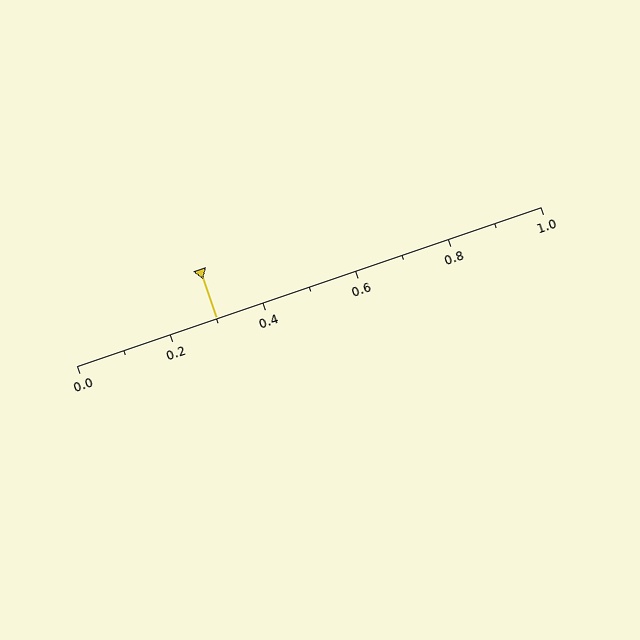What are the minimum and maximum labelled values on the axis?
The axis runs from 0.0 to 1.0.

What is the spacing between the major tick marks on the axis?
The major ticks are spaced 0.2 apart.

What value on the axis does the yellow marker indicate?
The marker indicates approximately 0.3.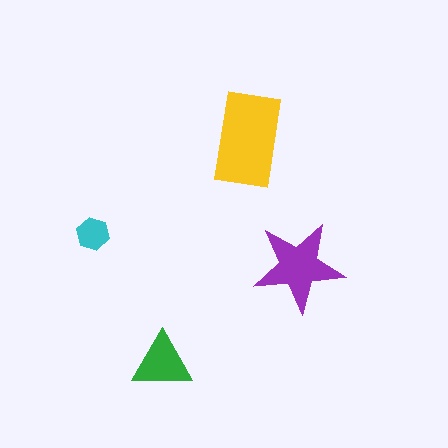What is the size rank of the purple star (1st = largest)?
2nd.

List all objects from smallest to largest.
The cyan hexagon, the green triangle, the purple star, the yellow rectangle.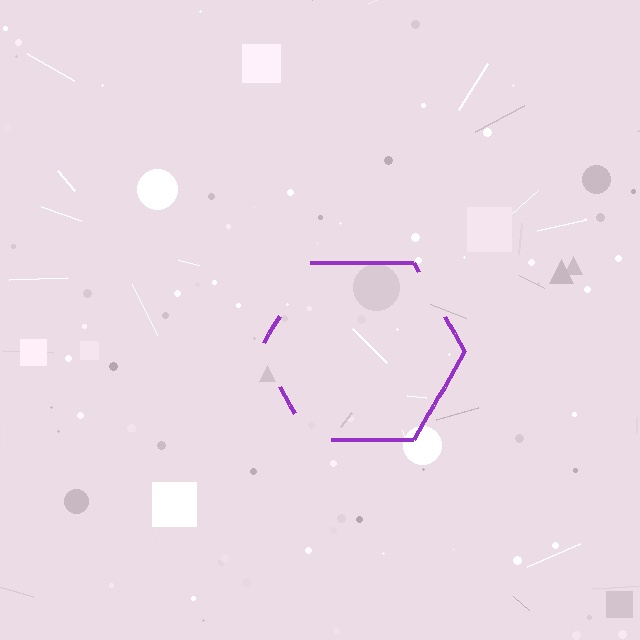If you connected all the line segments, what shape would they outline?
They would outline a hexagon.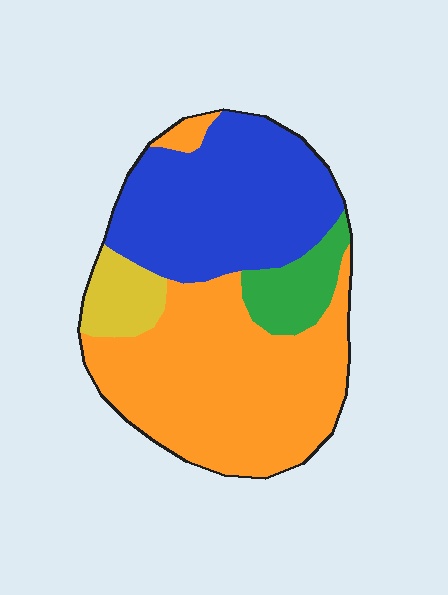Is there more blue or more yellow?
Blue.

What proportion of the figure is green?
Green covers around 10% of the figure.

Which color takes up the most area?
Orange, at roughly 50%.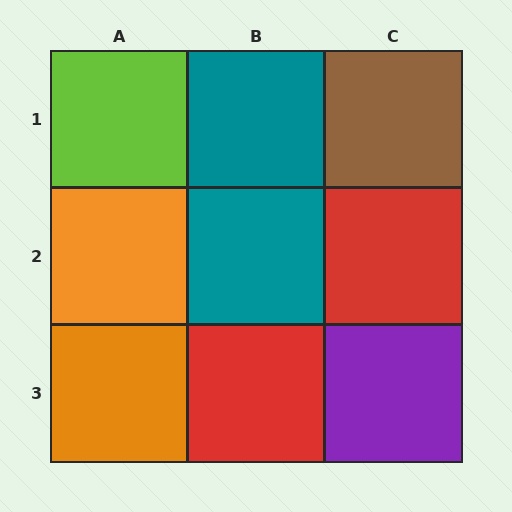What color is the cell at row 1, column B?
Teal.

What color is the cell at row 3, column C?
Purple.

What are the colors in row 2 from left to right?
Orange, teal, red.